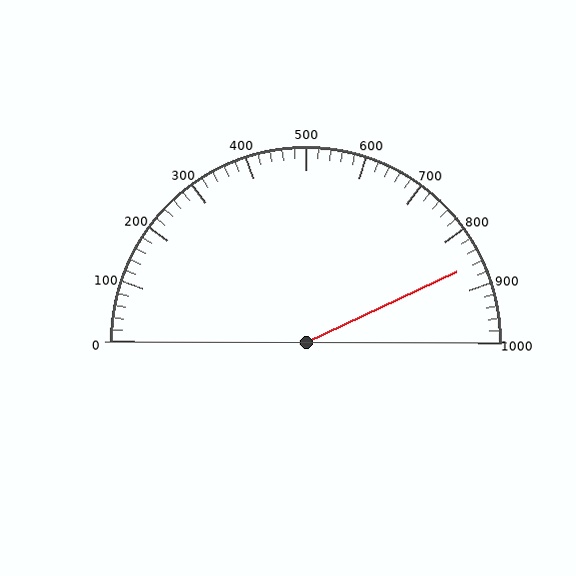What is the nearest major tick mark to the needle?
The nearest major tick mark is 900.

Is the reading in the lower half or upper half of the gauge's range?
The reading is in the upper half of the range (0 to 1000).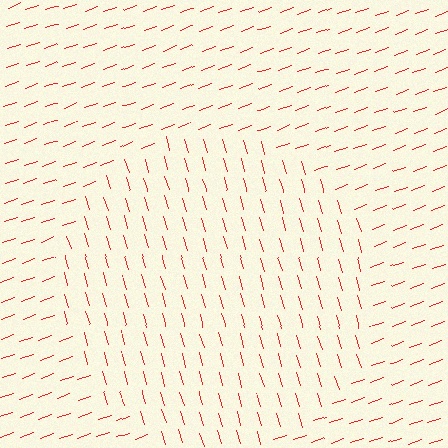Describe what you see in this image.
The image is filled with small red line segments. A circle region in the image has lines oriented differently from the surrounding lines, creating a visible texture boundary.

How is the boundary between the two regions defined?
The boundary is defined purely by a change in line orientation (approximately 86 degrees difference). All lines are the same color and thickness.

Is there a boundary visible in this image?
Yes, there is a texture boundary formed by a change in line orientation.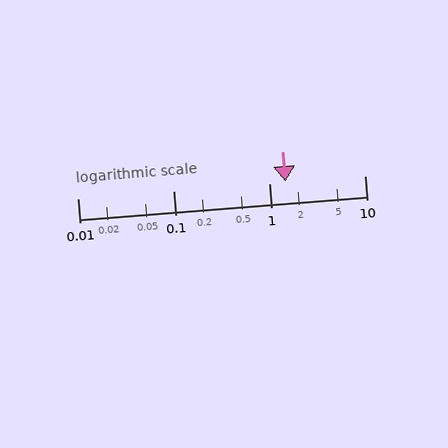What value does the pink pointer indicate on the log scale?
The pointer indicates approximately 1.5.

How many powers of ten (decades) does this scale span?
The scale spans 3 decades, from 0.01 to 10.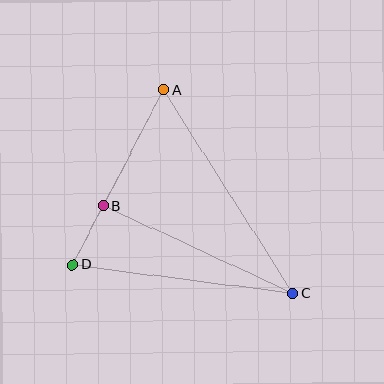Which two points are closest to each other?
Points B and D are closest to each other.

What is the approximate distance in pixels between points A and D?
The distance between A and D is approximately 197 pixels.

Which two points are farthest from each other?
Points A and C are farthest from each other.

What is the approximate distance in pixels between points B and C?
The distance between B and C is approximately 209 pixels.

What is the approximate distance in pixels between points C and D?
The distance between C and D is approximately 222 pixels.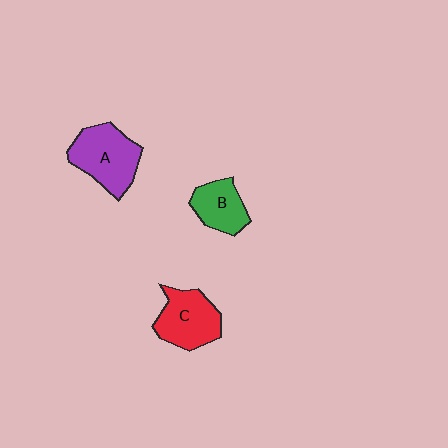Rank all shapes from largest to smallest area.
From largest to smallest: A (purple), C (red), B (green).